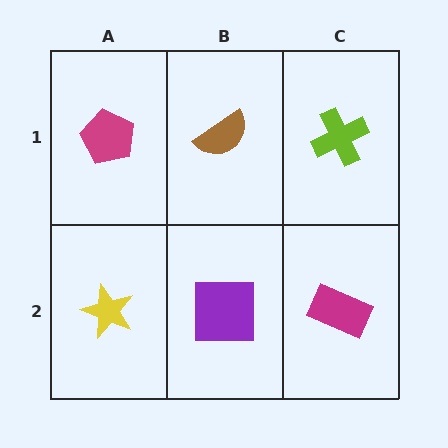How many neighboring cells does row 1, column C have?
2.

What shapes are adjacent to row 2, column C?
A lime cross (row 1, column C), a purple square (row 2, column B).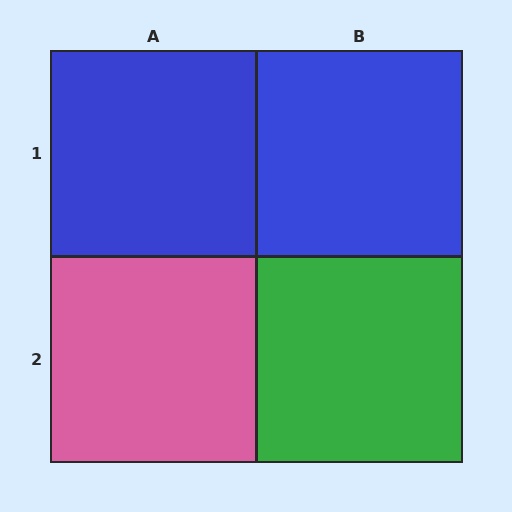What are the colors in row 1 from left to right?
Blue, blue.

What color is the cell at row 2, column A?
Pink.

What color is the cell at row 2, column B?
Green.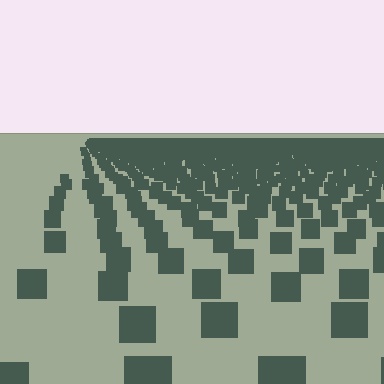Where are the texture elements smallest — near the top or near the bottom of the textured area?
Near the top.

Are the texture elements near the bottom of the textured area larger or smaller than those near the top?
Larger. Near the bottom, elements are closer to the viewer and appear at a bigger on-screen size.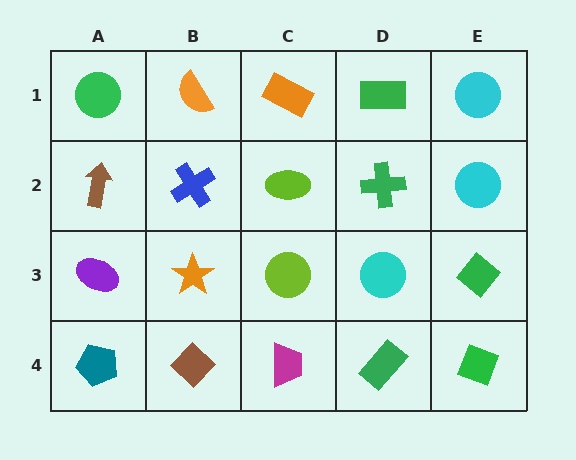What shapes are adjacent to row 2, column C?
An orange rectangle (row 1, column C), a lime circle (row 3, column C), a blue cross (row 2, column B), a green cross (row 2, column D).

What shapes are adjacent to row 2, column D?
A green rectangle (row 1, column D), a cyan circle (row 3, column D), a lime ellipse (row 2, column C), a cyan circle (row 2, column E).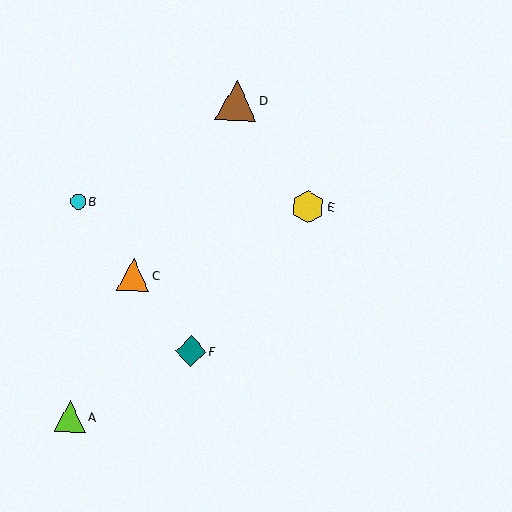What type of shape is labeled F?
Shape F is a teal diamond.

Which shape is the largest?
The brown triangle (labeled D) is the largest.